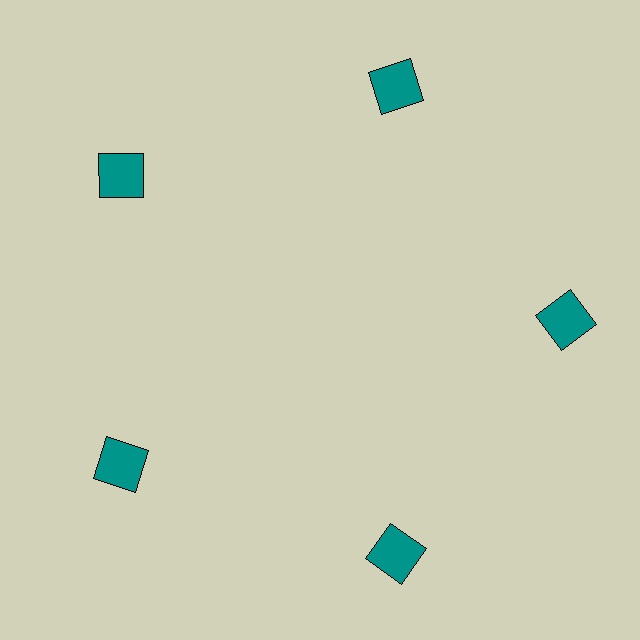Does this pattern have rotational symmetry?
Yes, this pattern has 5-fold rotational symmetry. It looks the same after rotating 72 degrees around the center.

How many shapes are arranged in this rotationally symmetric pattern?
There are 5 shapes, arranged in 5 groups of 1.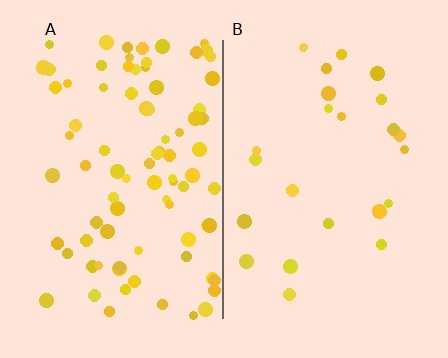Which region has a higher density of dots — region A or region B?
A (the left).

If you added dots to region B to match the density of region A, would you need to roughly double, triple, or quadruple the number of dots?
Approximately quadruple.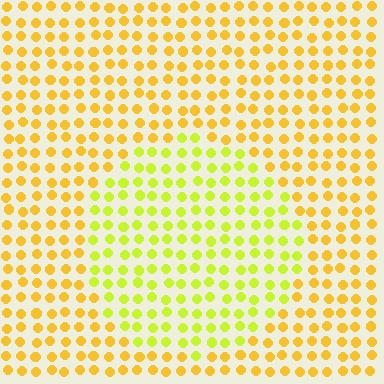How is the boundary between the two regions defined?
The boundary is defined purely by a slight shift in hue (about 30 degrees). Spacing, size, and orientation are identical on both sides.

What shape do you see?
I see a circle.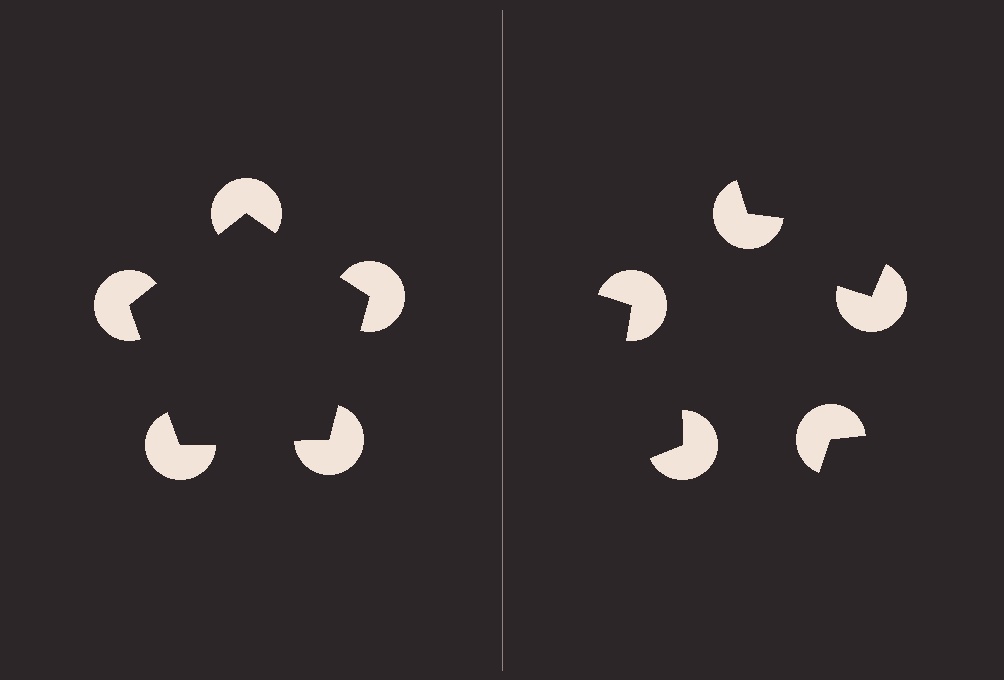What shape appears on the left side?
An illusory pentagon.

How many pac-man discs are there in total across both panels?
10 — 5 on each side.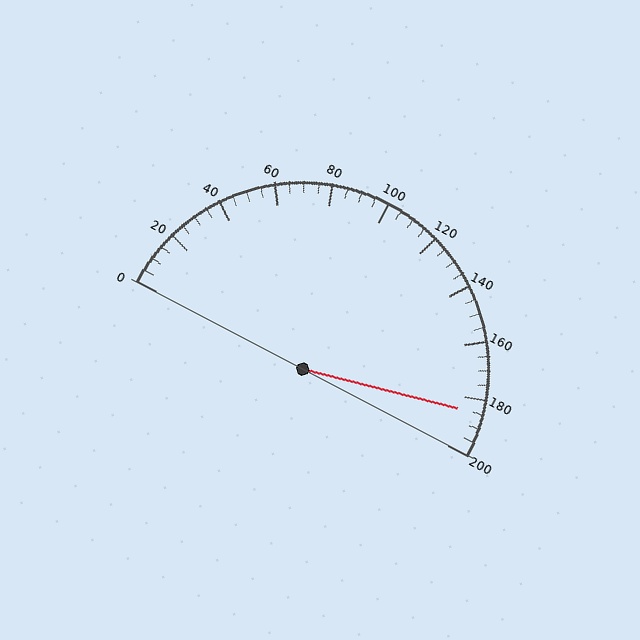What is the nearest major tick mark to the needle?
The nearest major tick mark is 180.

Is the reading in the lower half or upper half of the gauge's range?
The reading is in the upper half of the range (0 to 200).